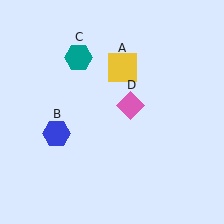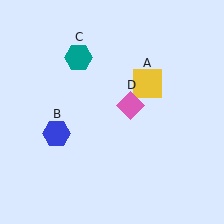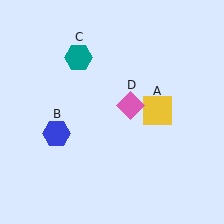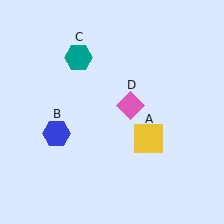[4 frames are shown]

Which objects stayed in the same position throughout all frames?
Blue hexagon (object B) and teal hexagon (object C) and pink diamond (object D) remained stationary.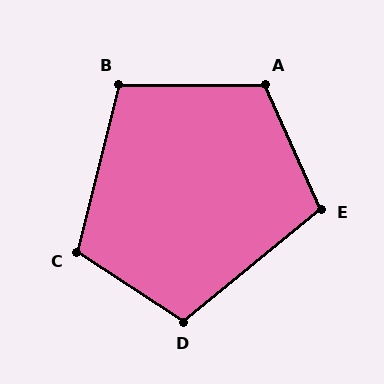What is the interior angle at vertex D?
Approximately 108 degrees (obtuse).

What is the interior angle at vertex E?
Approximately 105 degrees (obtuse).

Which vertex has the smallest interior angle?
B, at approximately 104 degrees.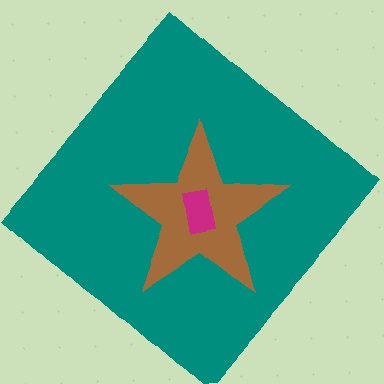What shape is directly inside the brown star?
The magenta rectangle.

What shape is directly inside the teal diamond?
The brown star.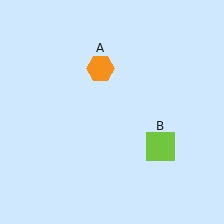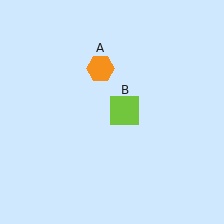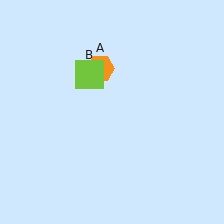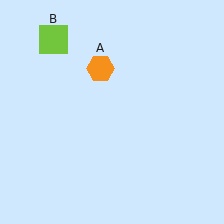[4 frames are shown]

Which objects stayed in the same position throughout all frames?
Orange hexagon (object A) remained stationary.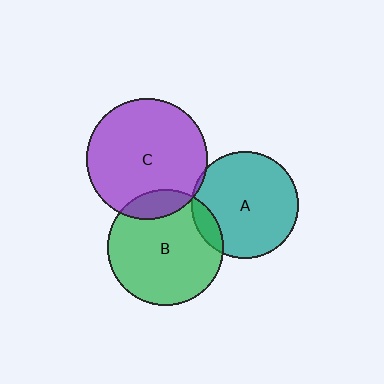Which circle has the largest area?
Circle C (purple).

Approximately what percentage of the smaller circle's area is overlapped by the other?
Approximately 10%.